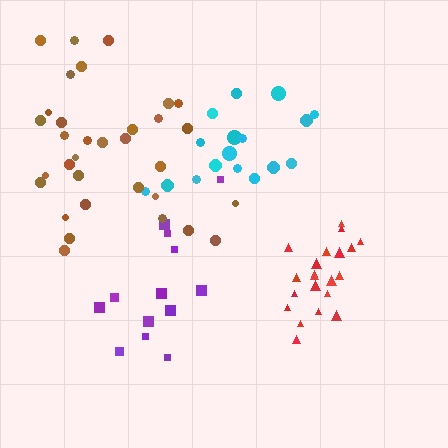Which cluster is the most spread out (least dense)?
Brown.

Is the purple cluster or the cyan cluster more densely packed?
Cyan.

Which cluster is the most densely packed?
Red.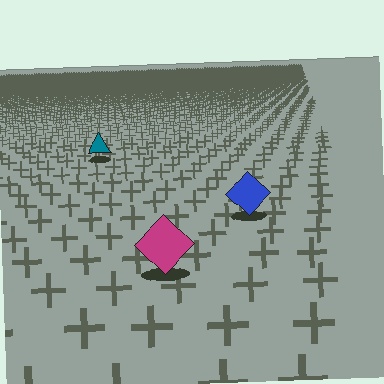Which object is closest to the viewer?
The magenta diamond is closest. The texture marks near it are larger and more spread out.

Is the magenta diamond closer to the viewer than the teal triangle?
Yes. The magenta diamond is closer — you can tell from the texture gradient: the ground texture is coarser near it.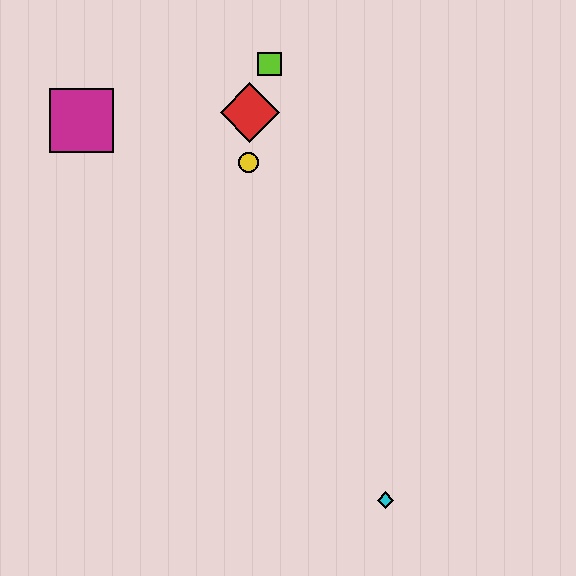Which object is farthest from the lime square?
The cyan diamond is farthest from the lime square.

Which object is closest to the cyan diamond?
The yellow circle is closest to the cyan diamond.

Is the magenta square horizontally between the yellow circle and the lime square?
No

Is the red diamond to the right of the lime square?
No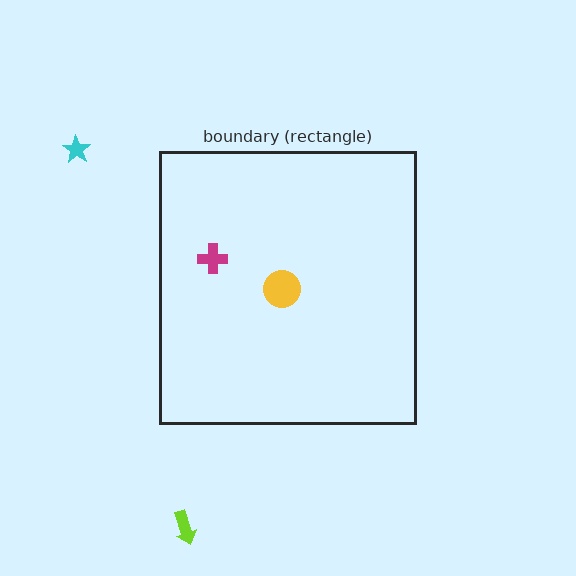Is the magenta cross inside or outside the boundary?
Inside.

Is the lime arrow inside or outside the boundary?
Outside.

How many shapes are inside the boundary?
2 inside, 2 outside.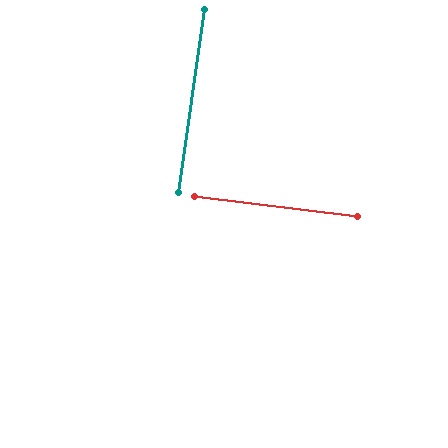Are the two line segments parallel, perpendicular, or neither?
Perpendicular — they meet at approximately 89°.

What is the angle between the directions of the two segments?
Approximately 89 degrees.